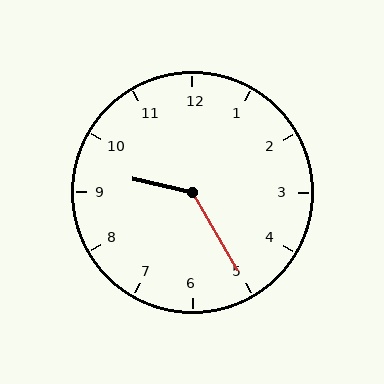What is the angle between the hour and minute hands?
Approximately 132 degrees.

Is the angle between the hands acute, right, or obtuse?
It is obtuse.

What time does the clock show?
9:25.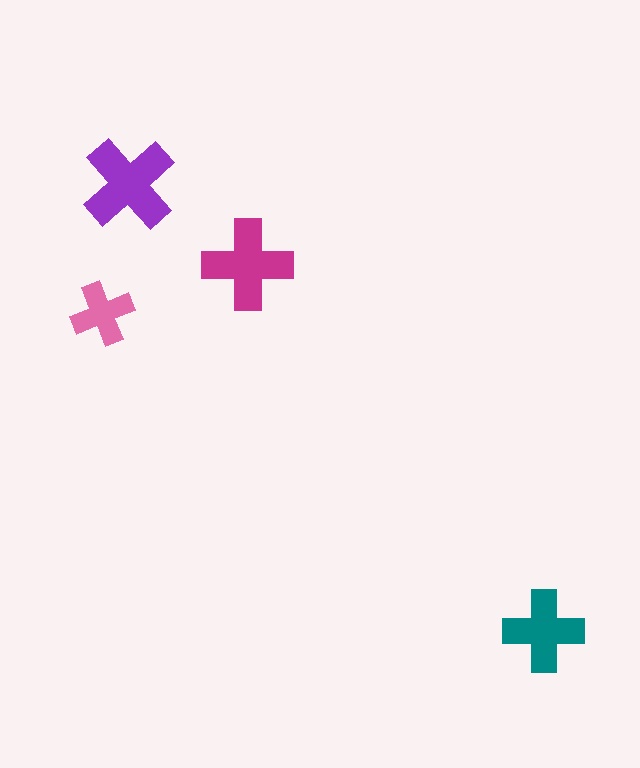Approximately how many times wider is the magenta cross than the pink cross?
About 1.5 times wider.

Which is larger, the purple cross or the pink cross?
The purple one.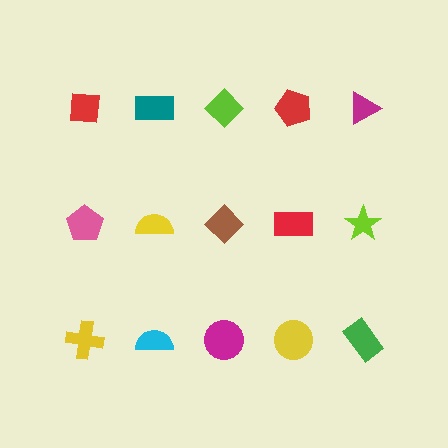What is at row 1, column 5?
A magenta triangle.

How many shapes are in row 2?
5 shapes.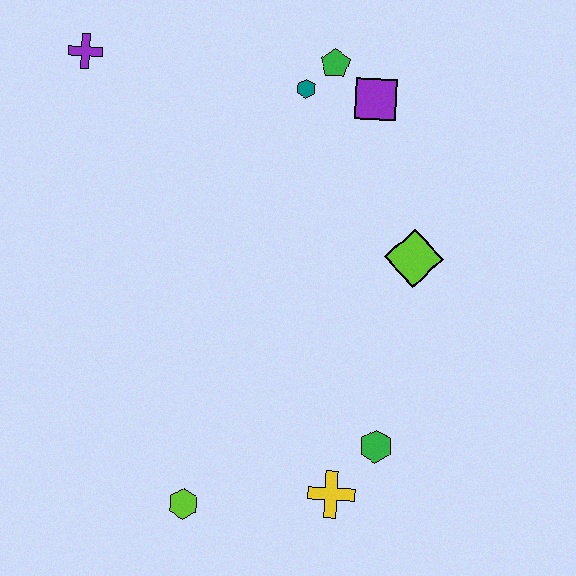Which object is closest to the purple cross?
The teal hexagon is closest to the purple cross.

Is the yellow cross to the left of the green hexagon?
Yes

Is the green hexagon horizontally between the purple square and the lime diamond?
Yes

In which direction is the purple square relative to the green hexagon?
The purple square is above the green hexagon.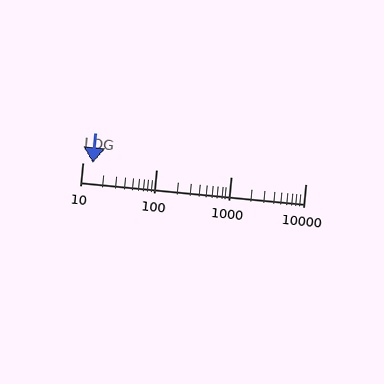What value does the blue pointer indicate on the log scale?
The pointer indicates approximately 14.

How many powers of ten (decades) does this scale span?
The scale spans 3 decades, from 10 to 10000.